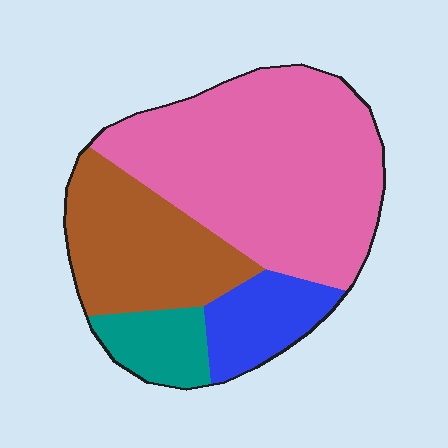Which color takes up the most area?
Pink, at roughly 55%.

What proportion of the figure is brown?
Brown covers about 25% of the figure.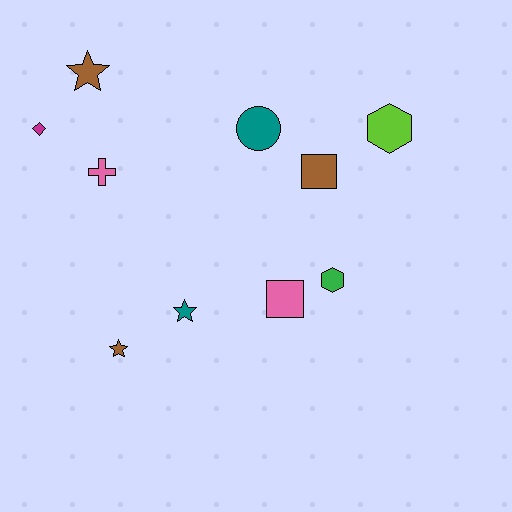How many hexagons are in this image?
There are 2 hexagons.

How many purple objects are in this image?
There are no purple objects.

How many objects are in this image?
There are 10 objects.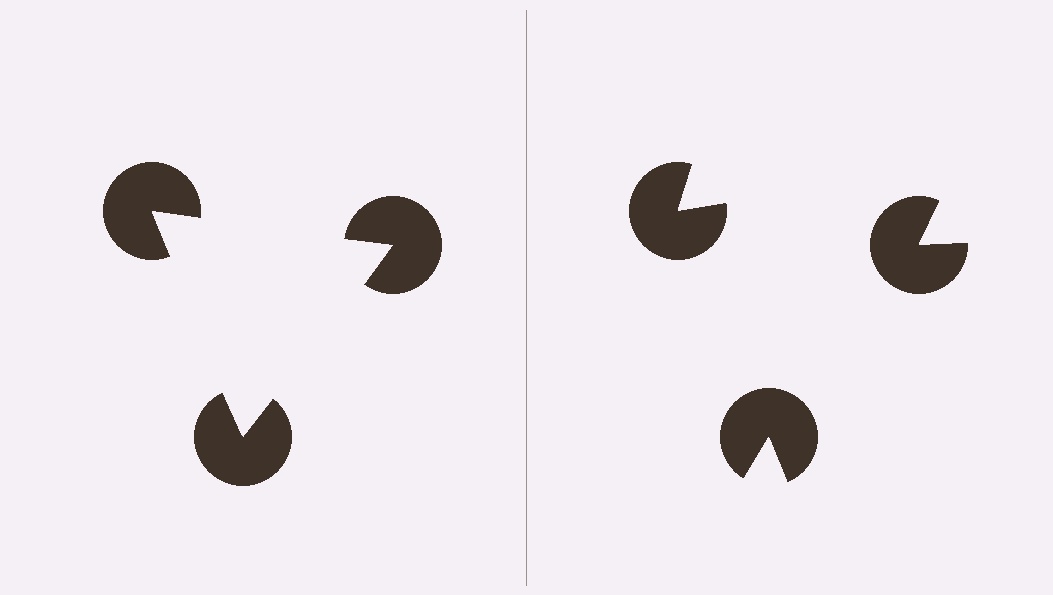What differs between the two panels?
The pac-man discs are positioned identically on both sides; only the wedge orientations differ. On the left they align to a triangle; on the right they are misaligned.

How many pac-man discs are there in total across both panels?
6 — 3 on each side.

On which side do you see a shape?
An illusory triangle appears on the left side. On the right side the wedge cuts are rotated, so no coherent shape forms.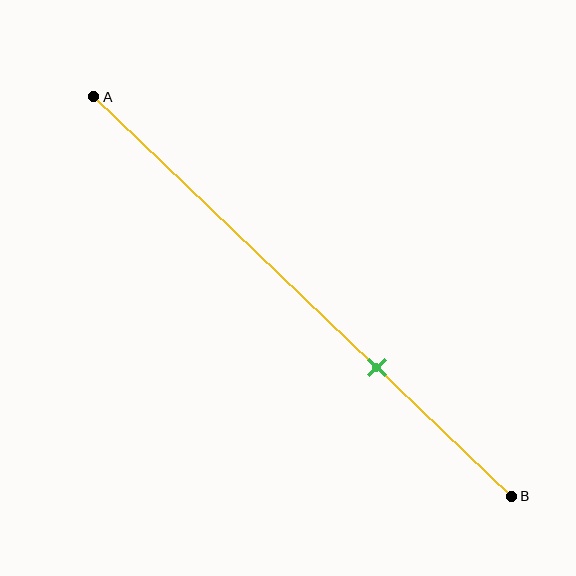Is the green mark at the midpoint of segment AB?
No, the mark is at about 70% from A, not at the 50% midpoint.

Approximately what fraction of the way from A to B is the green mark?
The green mark is approximately 70% of the way from A to B.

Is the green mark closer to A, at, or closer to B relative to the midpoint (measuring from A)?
The green mark is closer to point B than the midpoint of segment AB.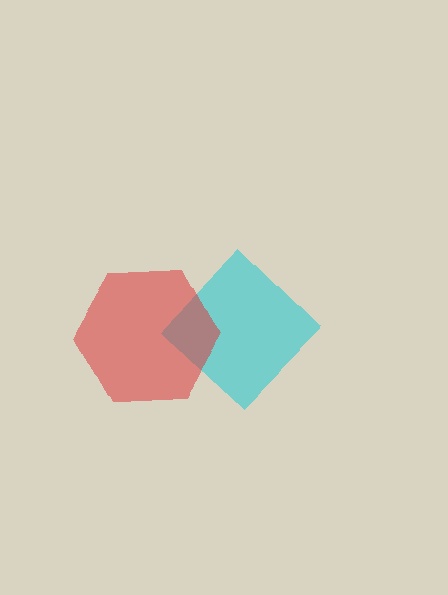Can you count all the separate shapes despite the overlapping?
Yes, there are 2 separate shapes.